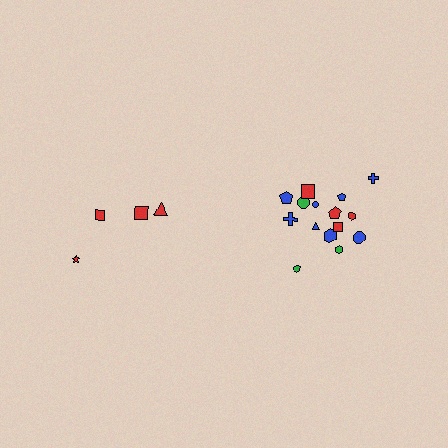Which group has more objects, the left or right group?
The right group.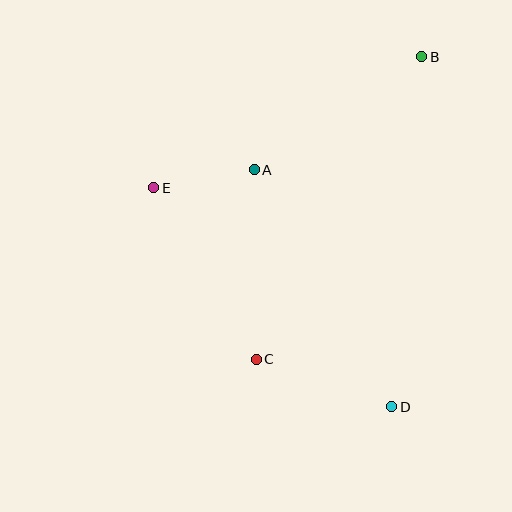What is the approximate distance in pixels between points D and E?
The distance between D and E is approximately 323 pixels.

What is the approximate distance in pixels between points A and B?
The distance between A and B is approximately 202 pixels.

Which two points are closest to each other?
Points A and E are closest to each other.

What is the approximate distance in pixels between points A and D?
The distance between A and D is approximately 274 pixels.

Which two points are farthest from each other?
Points B and D are farthest from each other.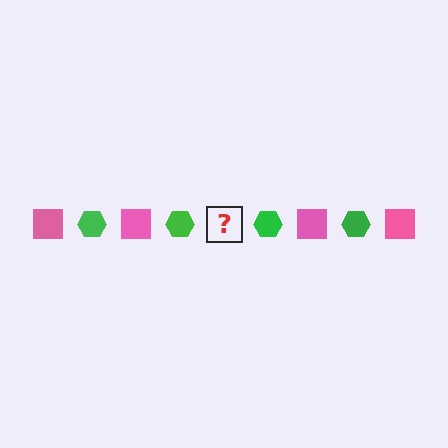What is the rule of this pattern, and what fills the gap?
The rule is that the pattern alternates between pink square and green hexagon. The gap should be filled with a pink square.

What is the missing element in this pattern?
The missing element is a pink square.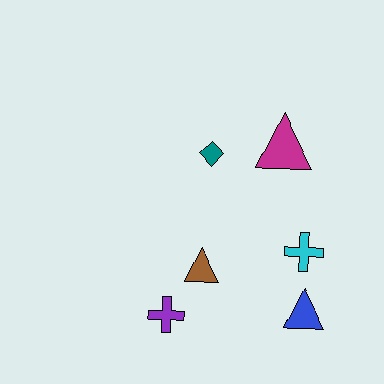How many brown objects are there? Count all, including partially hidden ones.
There is 1 brown object.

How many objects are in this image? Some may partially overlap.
There are 6 objects.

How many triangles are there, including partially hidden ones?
There are 3 triangles.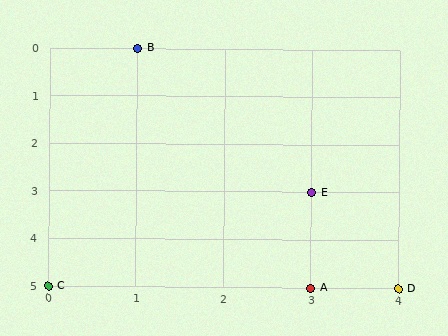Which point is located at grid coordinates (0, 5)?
Point C is at (0, 5).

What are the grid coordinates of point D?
Point D is at grid coordinates (4, 5).